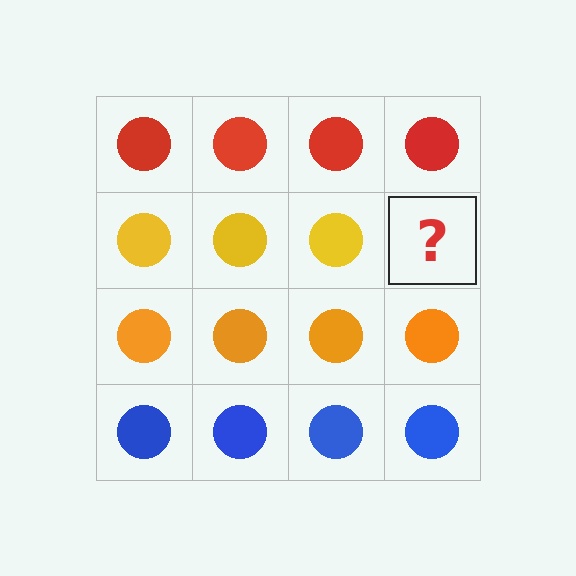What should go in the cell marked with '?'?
The missing cell should contain a yellow circle.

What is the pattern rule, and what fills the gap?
The rule is that each row has a consistent color. The gap should be filled with a yellow circle.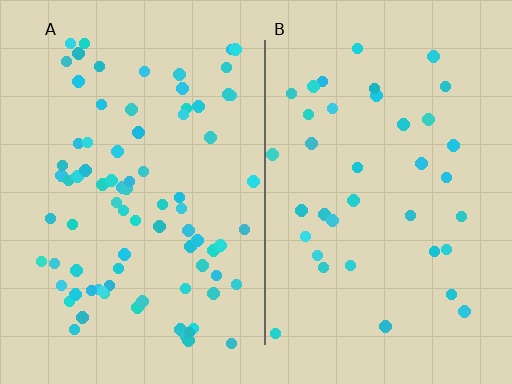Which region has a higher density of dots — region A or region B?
A (the left).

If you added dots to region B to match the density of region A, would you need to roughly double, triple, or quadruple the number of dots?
Approximately double.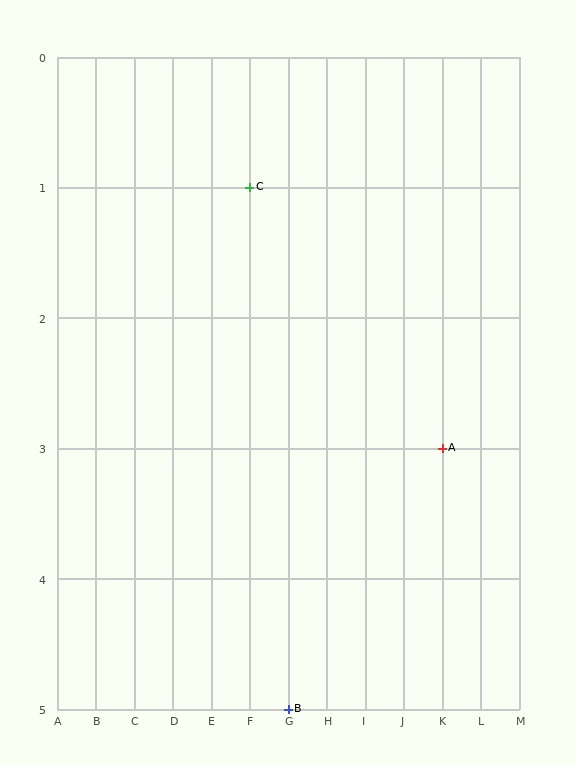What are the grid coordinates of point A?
Point A is at grid coordinates (K, 3).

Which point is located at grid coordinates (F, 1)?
Point C is at (F, 1).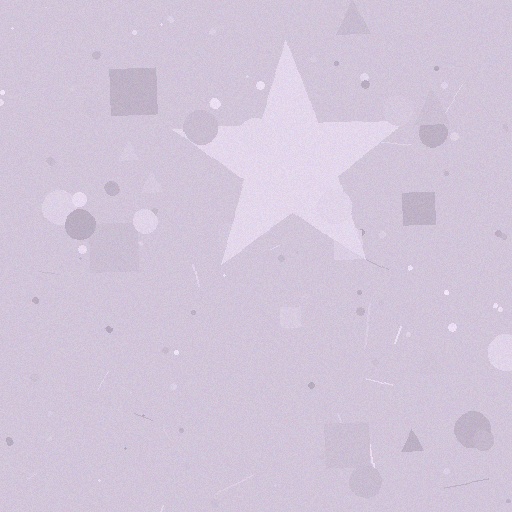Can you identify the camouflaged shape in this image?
The camouflaged shape is a star.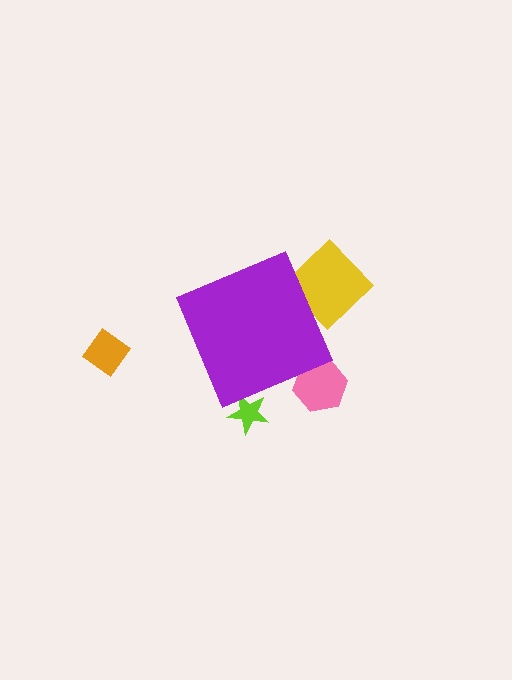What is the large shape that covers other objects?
A purple diamond.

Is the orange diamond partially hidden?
No, the orange diamond is fully visible.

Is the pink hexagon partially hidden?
Yes, the pink hexagon is partially hidden behind the purple diamond.